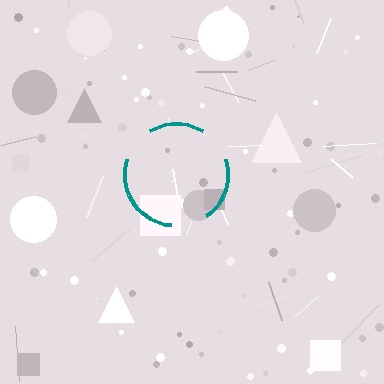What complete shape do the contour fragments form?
The contour fragments form a circle.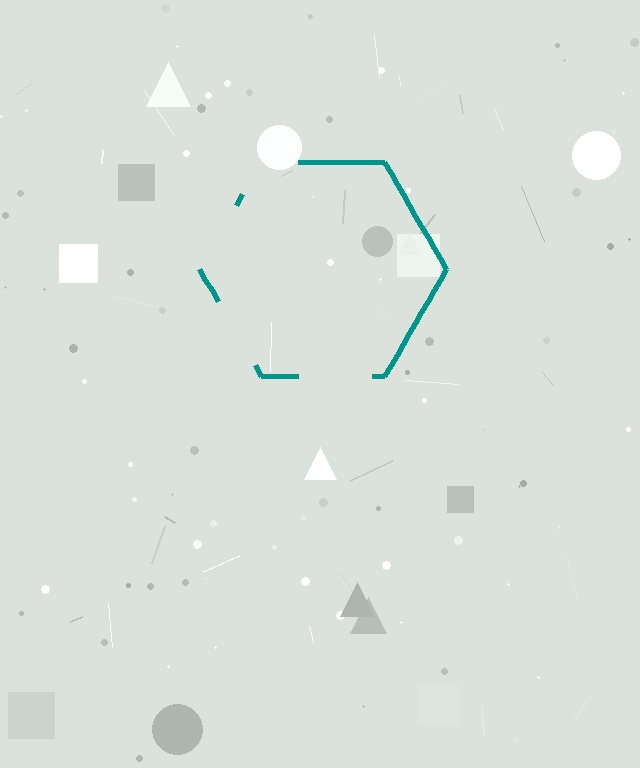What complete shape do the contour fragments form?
The contour fragments form a hexagon.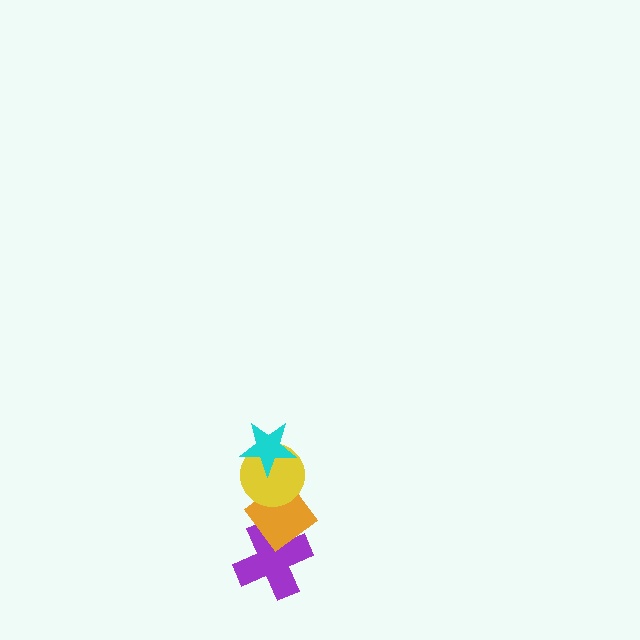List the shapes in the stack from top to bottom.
From top to bottom: the cyan star, the yellow circle, the orange diamond, the purple cross.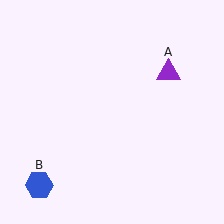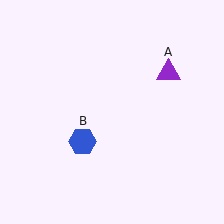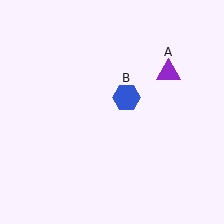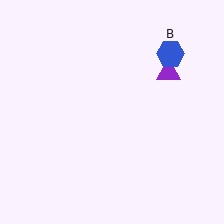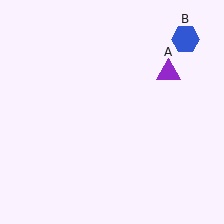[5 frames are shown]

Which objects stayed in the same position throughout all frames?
Purple triangle (object A) remained stationary.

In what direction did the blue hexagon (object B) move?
The blue hexagon (object B) moved up and to the right.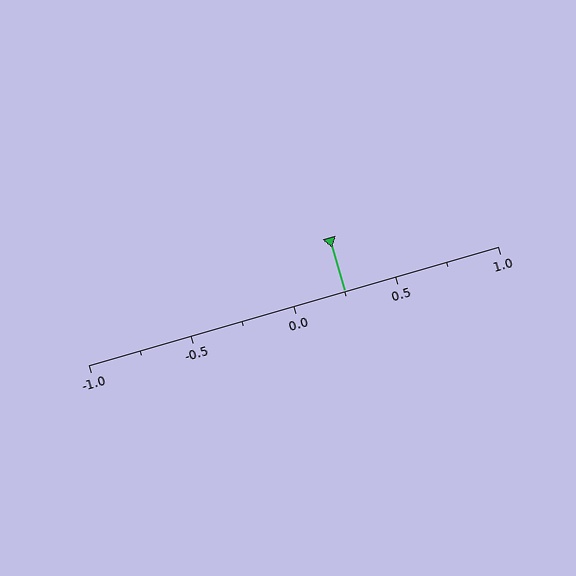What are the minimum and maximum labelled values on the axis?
The axis runs from -1.0 to 1.0.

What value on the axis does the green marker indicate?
The marker indicates approximately 0.25.